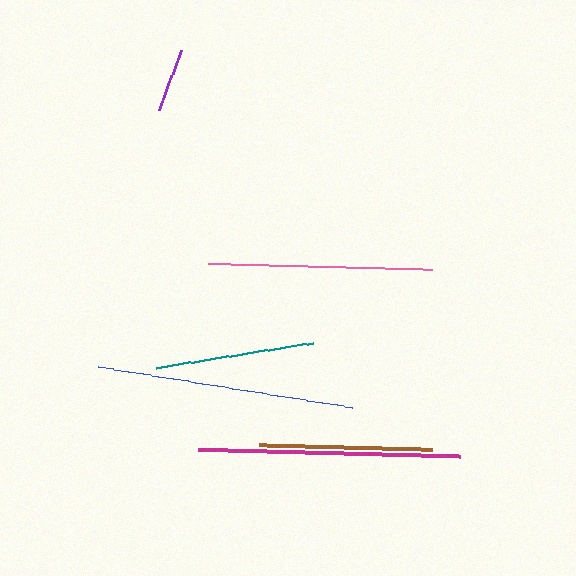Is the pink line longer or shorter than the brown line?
The pink line is longer than the brown line.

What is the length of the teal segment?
The teal segment is approximately 159 pixels long.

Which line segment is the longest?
The magenta line is the longest at approximately 262 pixels.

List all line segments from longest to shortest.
From longest to shortest: magenta, blue, pink, brown, teal, purple.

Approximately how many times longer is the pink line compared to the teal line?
The pink line is approximately 1.4 times the length of the teal line.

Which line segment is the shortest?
The purple line is the shortest at approximately 63 pixels.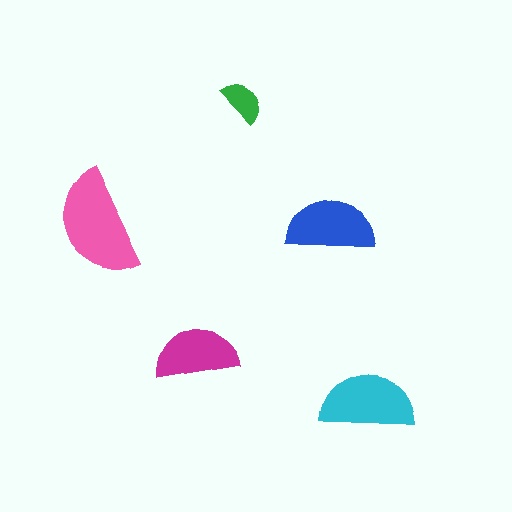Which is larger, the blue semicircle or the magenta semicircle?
The blue one.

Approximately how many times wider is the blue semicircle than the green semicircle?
About 2 times wider.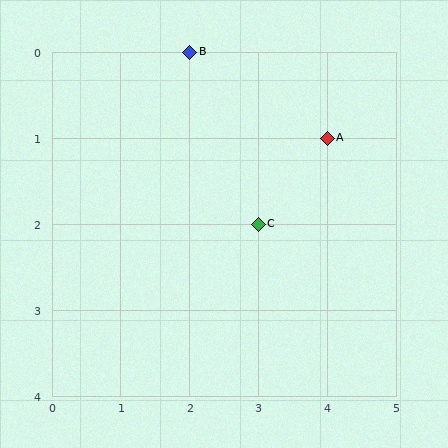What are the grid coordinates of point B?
Point B is at grid coordinates (2, 0).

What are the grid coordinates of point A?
Point A is at grid coordinates (4, 1).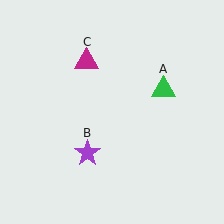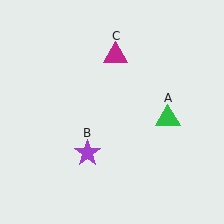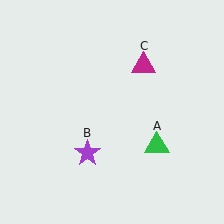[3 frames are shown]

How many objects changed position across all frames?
2 objects changed position: green triangle (object A), magenta triangle (object C).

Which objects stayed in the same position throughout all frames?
Purple star (object B) remained stationary.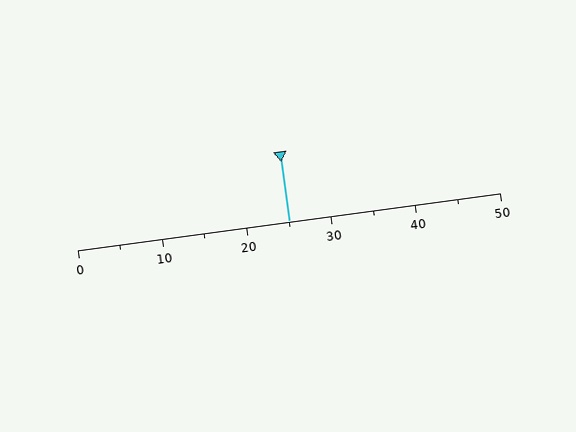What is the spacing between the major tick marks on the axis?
The major ticks are spaced 10 apart.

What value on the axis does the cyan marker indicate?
The marker indicates approximately 25.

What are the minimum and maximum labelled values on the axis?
The axis runs from 0 to 50.